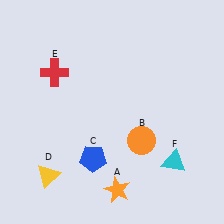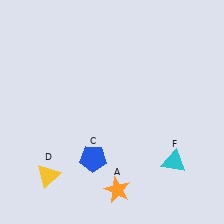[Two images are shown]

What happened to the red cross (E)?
The red cross (E) was removed in Image 2. It was in the top-left area of Image 1.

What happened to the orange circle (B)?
The orange circle (B) was removed in Image 2. It was in the bottom-right area of Image 1.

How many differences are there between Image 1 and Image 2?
There are 2 differences between the two images.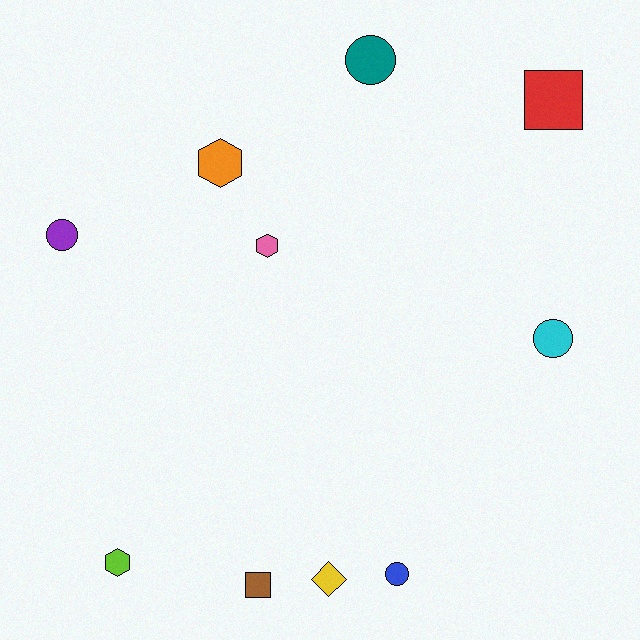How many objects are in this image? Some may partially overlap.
There are 10 objects.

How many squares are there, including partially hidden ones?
There are 2 squares.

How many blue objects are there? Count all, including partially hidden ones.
There is 1 blue object.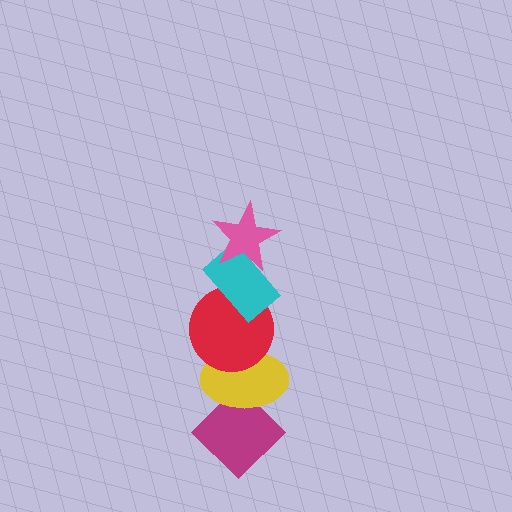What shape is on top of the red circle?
The cyan rectangle is on top of the red circle.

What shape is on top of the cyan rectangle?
The pink star is on top of the cyan rectangle.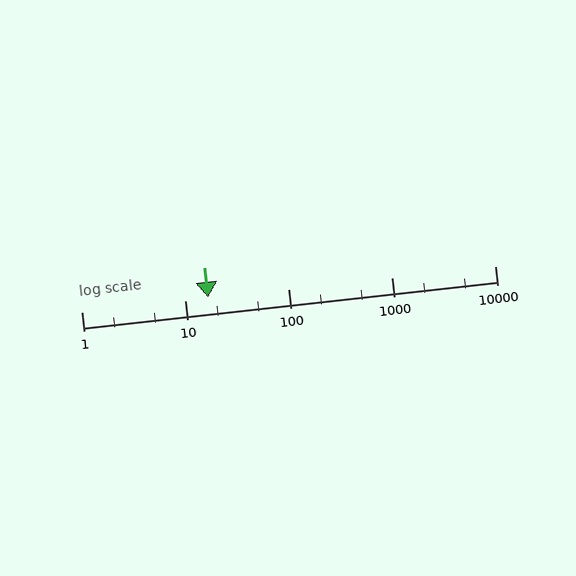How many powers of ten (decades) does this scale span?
The scale spans 4 decades, from 1 to 10000.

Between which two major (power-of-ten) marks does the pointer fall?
The pointer is between 10 and 100.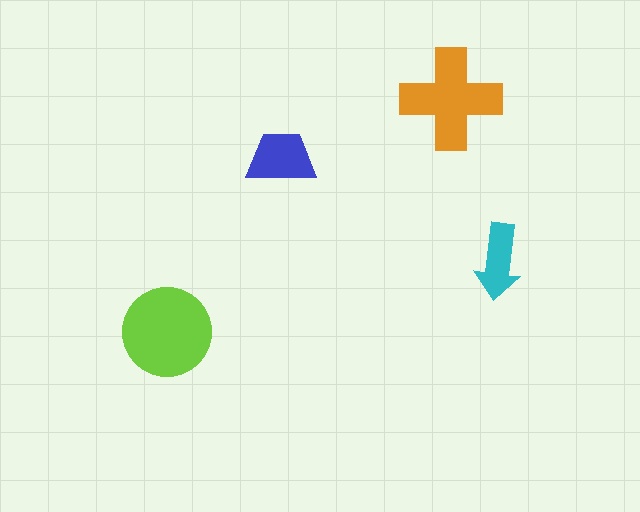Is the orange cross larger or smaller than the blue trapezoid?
Larger.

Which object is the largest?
The lime circle.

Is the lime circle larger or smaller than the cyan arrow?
Larger.